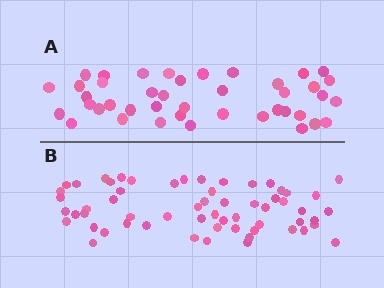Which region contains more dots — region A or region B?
Region B (the bottom region) has more dots.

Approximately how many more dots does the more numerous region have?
Region B has approximately 20 more dots than region A.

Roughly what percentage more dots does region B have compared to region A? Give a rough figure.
About 45% more.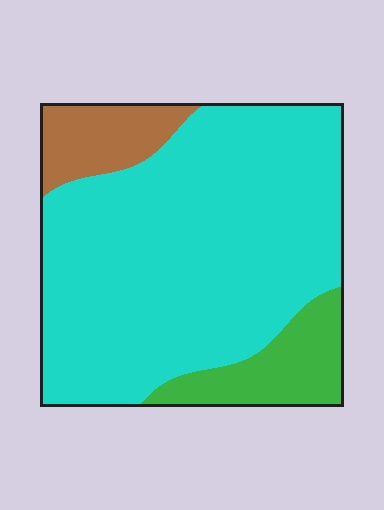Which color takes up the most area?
Cyan, at roughly 75%.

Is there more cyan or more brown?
Cyan.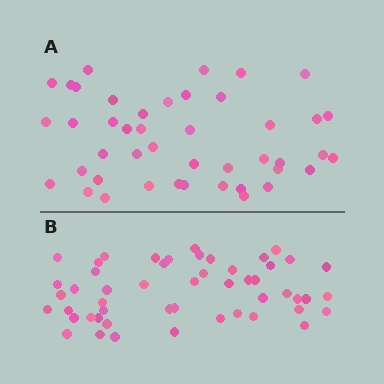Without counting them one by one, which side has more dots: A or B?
Region B (the bottom region) has more dots.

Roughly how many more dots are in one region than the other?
Region B has roughly 8 or so more dots than region A.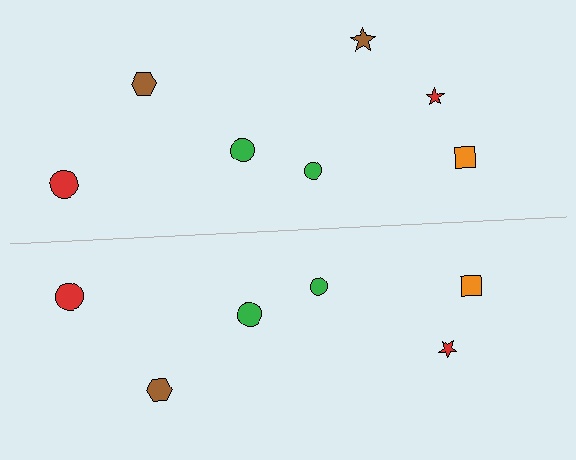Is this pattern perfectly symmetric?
No, the pattern is not perfectly symmetric. A brown star is missing from the bottom side.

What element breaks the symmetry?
A brown star is missing from the bottom side.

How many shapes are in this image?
There are 13 shapes in this image.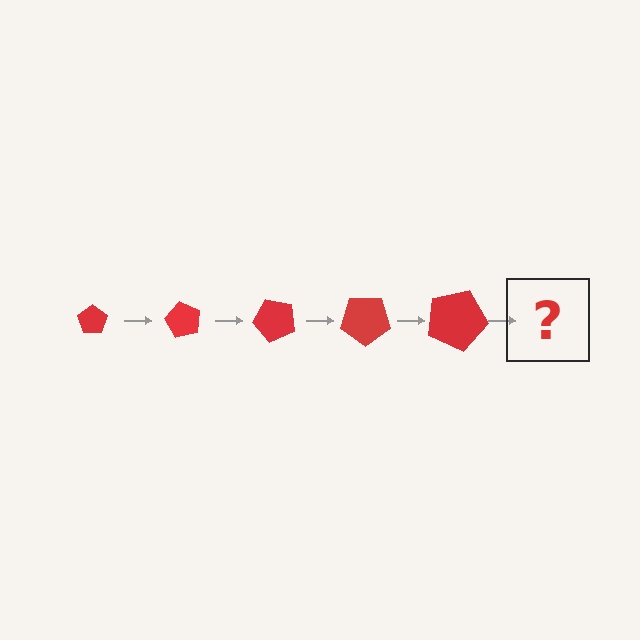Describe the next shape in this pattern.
It should be a pentagon, larger than the previous one and rotated 300 degrees from the start.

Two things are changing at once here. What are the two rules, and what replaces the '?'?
The two rules are that the pentagon grows larger each step and it rotates 60 degrees each step. The '?' should be a pentagon, larger than the previous one and rotated 300 degrees from the start.